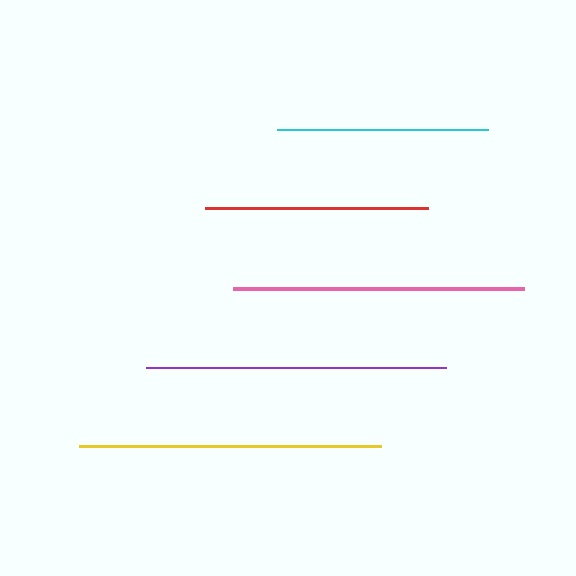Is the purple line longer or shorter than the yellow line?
The yellow line is longer than the purple line.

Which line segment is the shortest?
The cyan line is the shortest at approximately 211 pixels.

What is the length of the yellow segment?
The yellow segment is approximately 302 pixels long.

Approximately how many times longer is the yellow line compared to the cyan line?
The yellow line is approximately 1.4 times the length of the cyan line.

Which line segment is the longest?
The yellow line is the longest at approximately 302 pixels.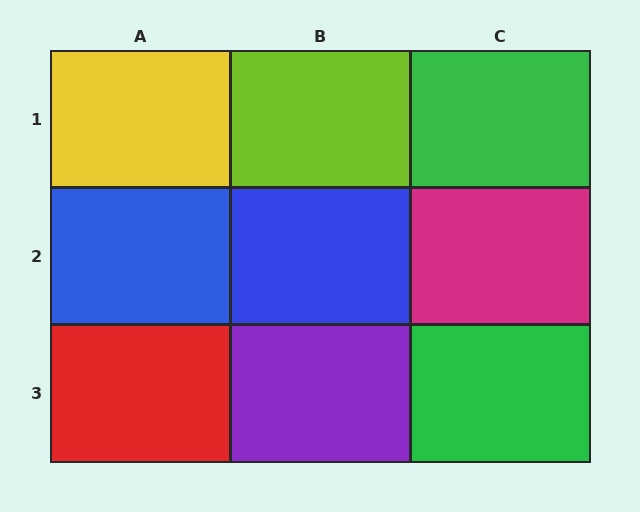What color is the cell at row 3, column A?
Red.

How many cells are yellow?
1 cell is yellow.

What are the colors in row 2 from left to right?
Blue, blue, magenta.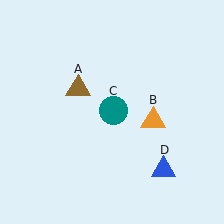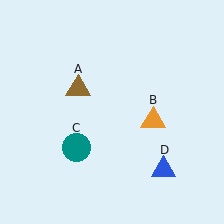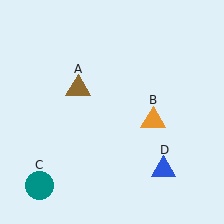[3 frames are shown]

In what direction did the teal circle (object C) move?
The teal circle (object C) moved down and to the left.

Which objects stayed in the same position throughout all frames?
Brown triangle (object A) and orange triangle (object B) and blue triangle (object D) remained stationary.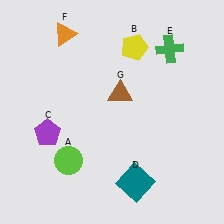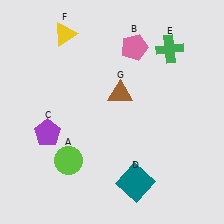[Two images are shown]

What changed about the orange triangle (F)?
In Image 1, F is orange. In Image 2, it changed to yellow.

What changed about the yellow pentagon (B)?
In Image 1, B is yellow. In Image 2, it changed to pink.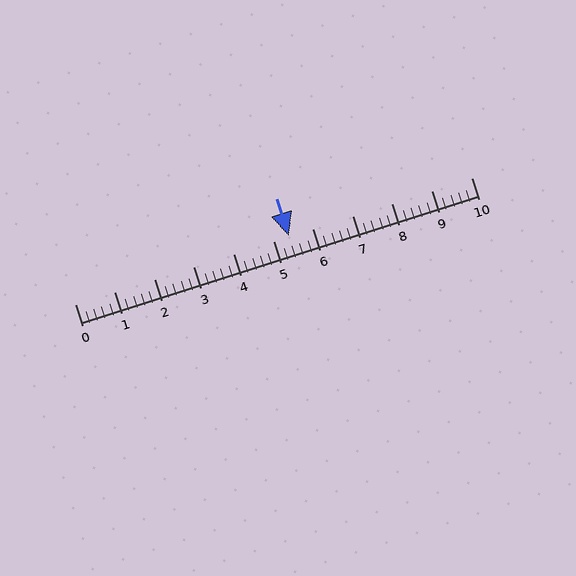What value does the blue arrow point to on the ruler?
The blue arrow points to approximately 5.4.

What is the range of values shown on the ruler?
The ruler shows values from 0 to 10.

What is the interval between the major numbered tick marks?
The major tick marks are spaced 1 units apart.